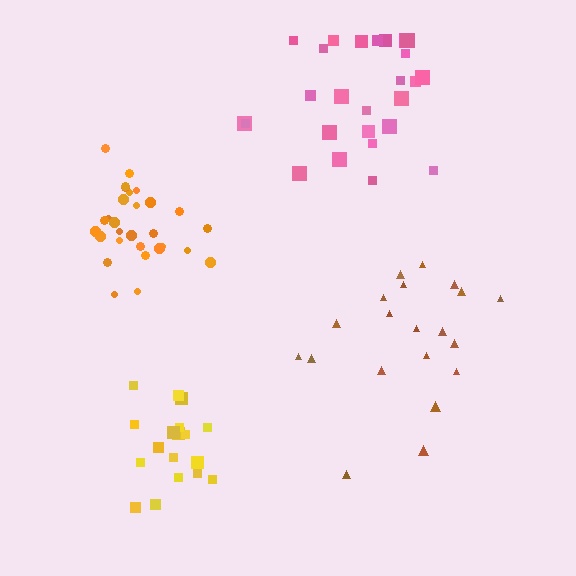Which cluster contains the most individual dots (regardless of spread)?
Orange (29).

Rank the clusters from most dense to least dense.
orange, yellow, brown, pink.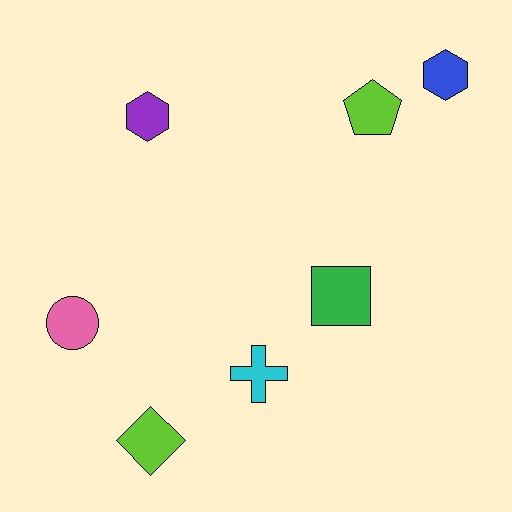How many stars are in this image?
There are no stars.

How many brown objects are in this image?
There are no brown objects.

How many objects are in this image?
There are 7 objects.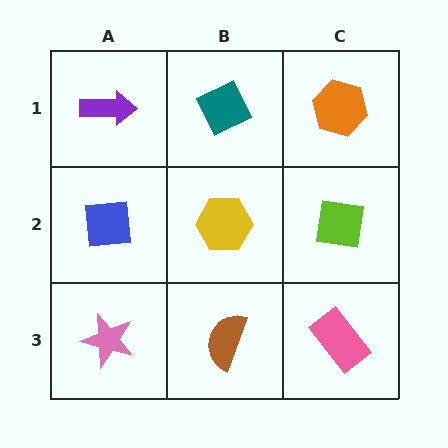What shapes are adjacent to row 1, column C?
A lime square (row 2, column C), a teal diamond (row 1, column B).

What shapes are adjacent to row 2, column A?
A purple arrow (row 1, column A), a pink star (row 3, column A), a yellow hexagon (row 2, column B).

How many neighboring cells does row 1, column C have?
2.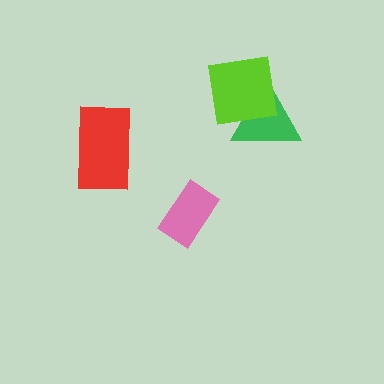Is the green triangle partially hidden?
Yes, it is partially covered by another shape.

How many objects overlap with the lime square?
1 object overlaps with the lime square.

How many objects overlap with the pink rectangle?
0 objects overlap with the pink rectangle.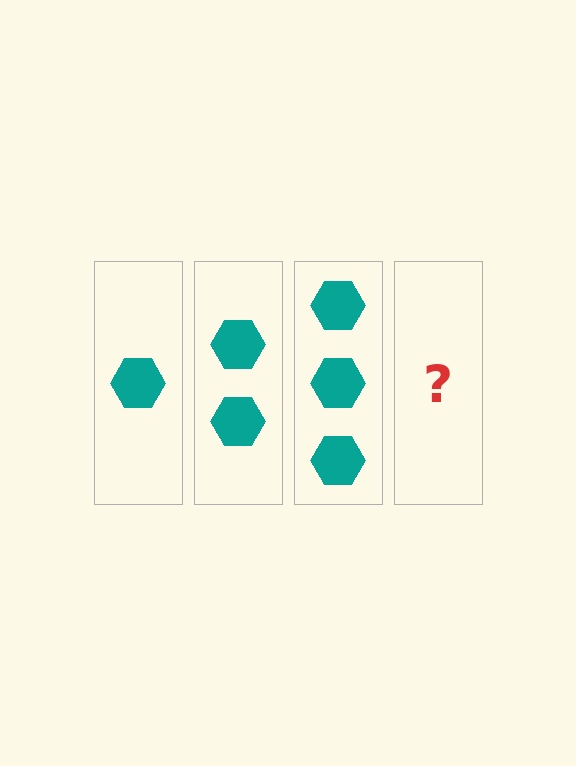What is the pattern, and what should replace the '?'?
The pattern is that each step adds one more hexagon. The '?' should be 4 hexagons.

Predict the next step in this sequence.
The next step is 4 hexagons.